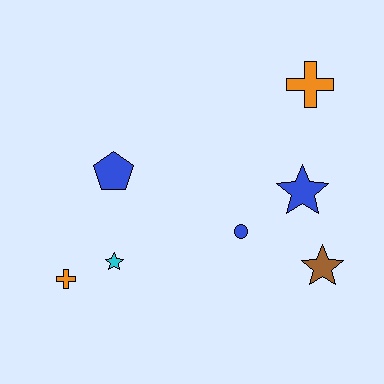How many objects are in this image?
There are 7 objects.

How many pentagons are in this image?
There is 1 pentagon.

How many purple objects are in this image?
There are no purple objects.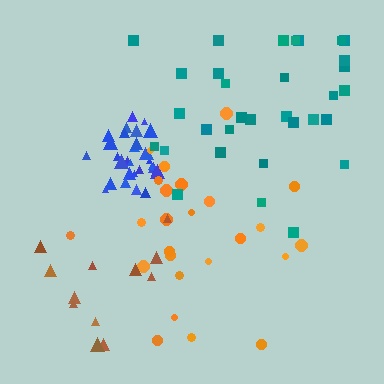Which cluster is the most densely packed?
Blue.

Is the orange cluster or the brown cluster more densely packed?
Orange.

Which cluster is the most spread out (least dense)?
Brown.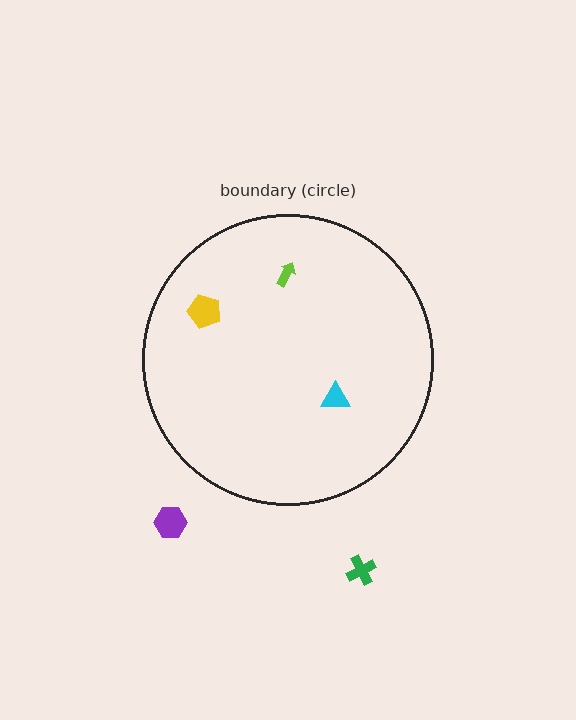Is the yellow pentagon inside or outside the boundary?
Inside.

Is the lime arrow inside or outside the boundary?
Inside.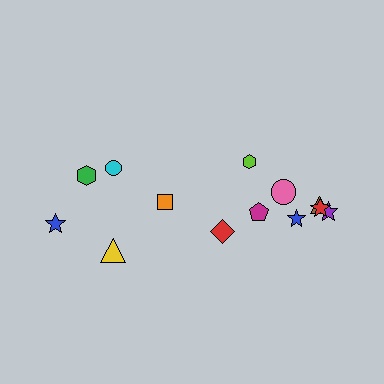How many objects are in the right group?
There are 8 objects.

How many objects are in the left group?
There are 5 objects.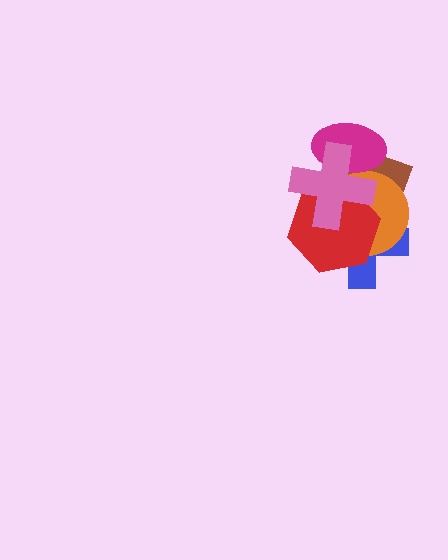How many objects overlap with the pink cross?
5 objects overlap with the pink cross.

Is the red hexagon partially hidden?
Yes, it is partially covered by another shape.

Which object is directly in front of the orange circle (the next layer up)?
The red hexagon is directly in front of the orange circle.